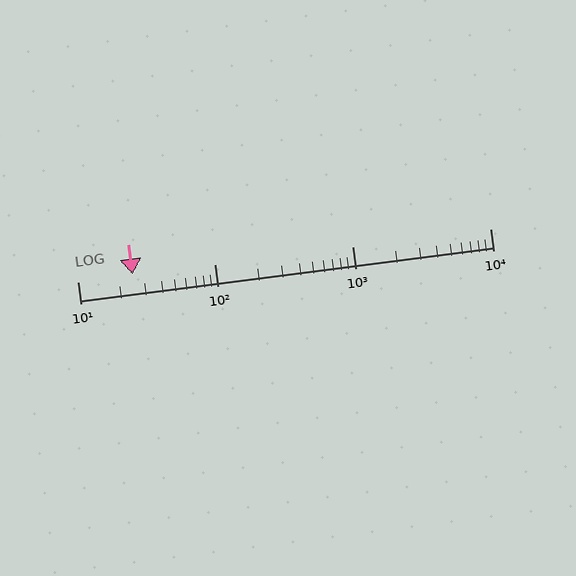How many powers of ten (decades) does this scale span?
The scale spans 3 decades, from 10 to 10000.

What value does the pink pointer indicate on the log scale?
The pointer indicates approximately 25.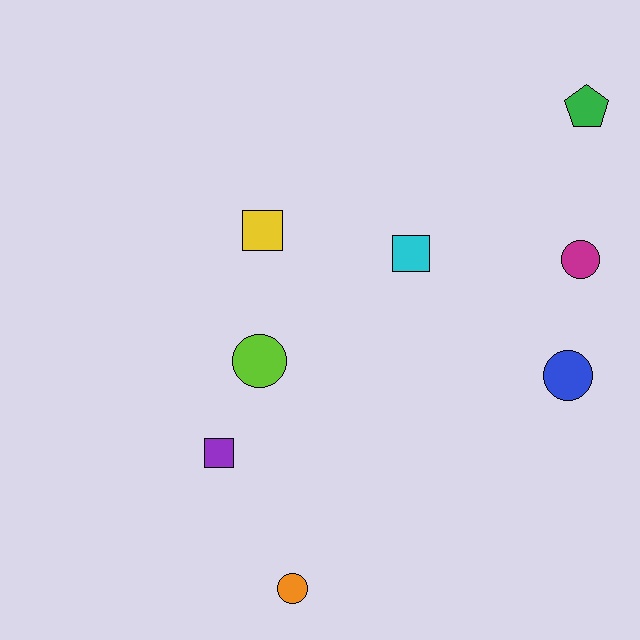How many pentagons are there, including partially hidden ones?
There is 1 pentagon.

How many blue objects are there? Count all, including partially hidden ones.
There is 1 blue object.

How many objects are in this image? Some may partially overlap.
There are 8 objects.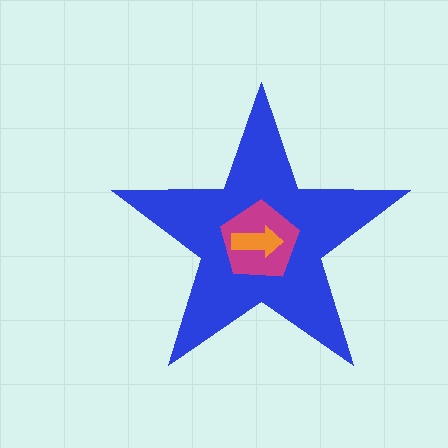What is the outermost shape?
The blue star.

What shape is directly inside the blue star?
The magenta pentagon.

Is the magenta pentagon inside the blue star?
Yes.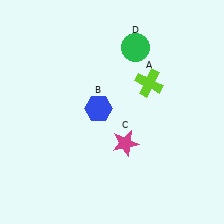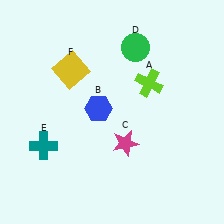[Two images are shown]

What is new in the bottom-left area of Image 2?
A teal cross (E) was added in the bottom-left area of Image 2.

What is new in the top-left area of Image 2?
A yellow square (F) was added in the top-left area of Image 2.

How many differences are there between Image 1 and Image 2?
There are 2 differences between the two images.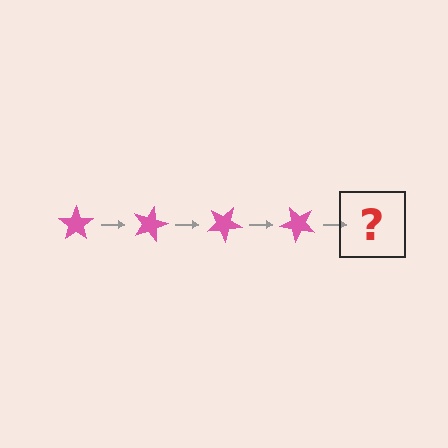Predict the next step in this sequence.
The next step is a pink star rotated 60 degrees.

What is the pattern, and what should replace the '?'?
The pattern is that the star rotates 15 degrees each step. The '?' should be a pink star rotated 60 degrees.